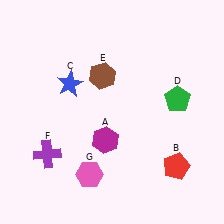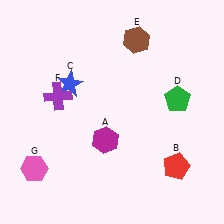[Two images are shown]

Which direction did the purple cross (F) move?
The purple cross (F) moved up.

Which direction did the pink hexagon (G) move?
The pink hexagon (G) moved left.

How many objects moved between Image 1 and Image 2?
3 objects moved between the two images.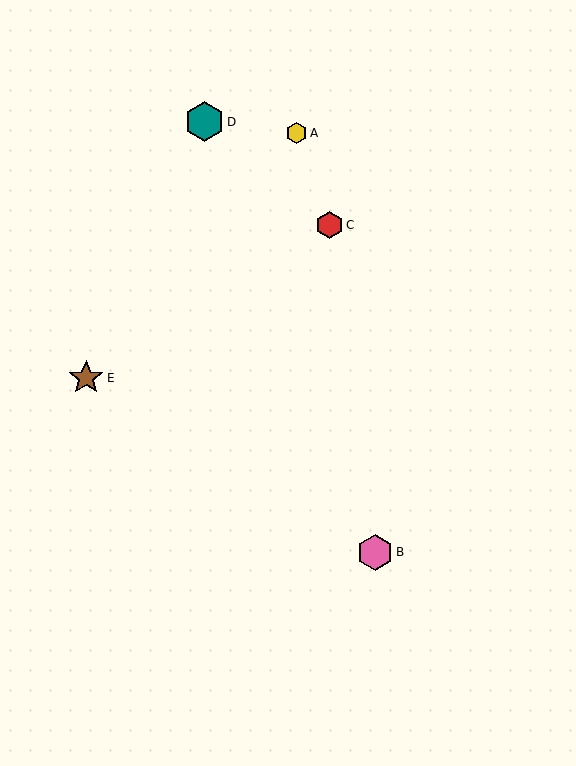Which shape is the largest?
The teal hexagon (labeled D) is the largest.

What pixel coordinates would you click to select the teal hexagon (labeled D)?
Click at (204, 122) to select the teal hexagon D.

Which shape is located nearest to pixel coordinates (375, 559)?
The pink hexagon (labeled B) at (375, 552) is nearest to that location.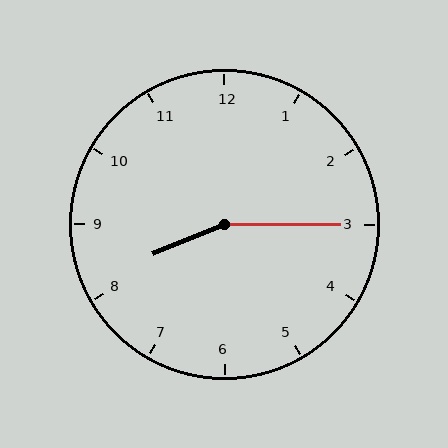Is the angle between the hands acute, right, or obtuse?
It is obtuse.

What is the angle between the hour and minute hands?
Approximately 158 degrees.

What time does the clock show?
8:15.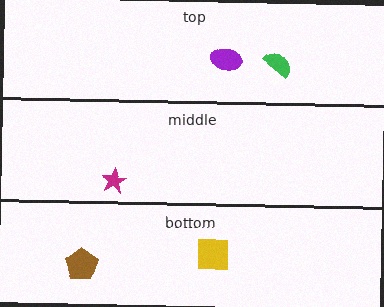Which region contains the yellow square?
The bottom region.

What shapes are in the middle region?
The magenta star.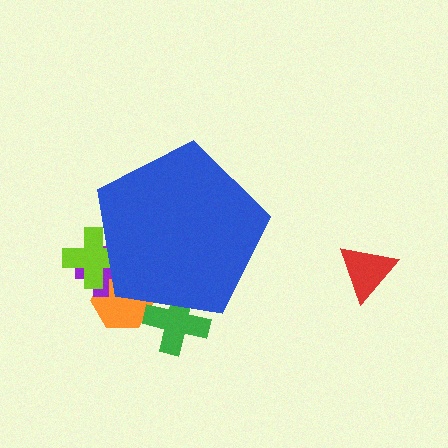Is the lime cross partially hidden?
Yes, the lime cross is partially hidden behind the blue pentagon.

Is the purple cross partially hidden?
Yes, the purple cross is partially hidden behind the blue pentagon.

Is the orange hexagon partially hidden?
Yes, the orange hexagon is partially hidden behind the blue pentagon.